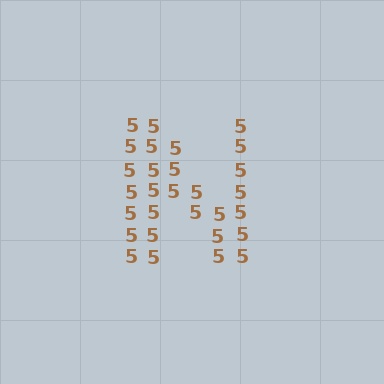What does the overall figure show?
The overall figure shows the letter N.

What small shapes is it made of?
It is made of small digit 5's.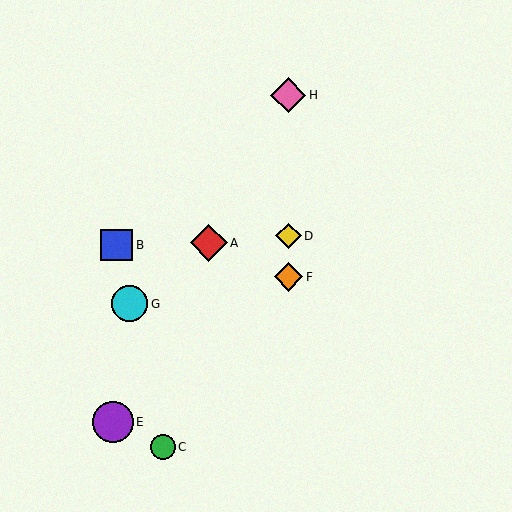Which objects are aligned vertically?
Objects D, F, H are aligned vertically.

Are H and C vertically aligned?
No, H is at x≈288 and C is at x≈163.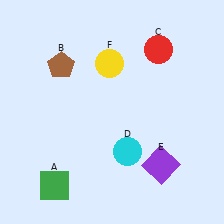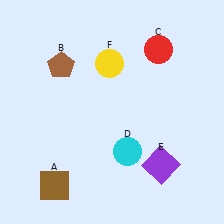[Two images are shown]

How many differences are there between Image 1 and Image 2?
There is 1 difference between the two images.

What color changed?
The square (A) changed from green in Image 1 to brown in Image 2.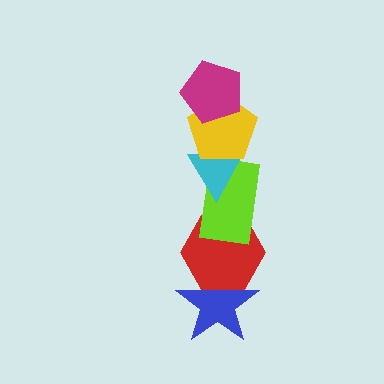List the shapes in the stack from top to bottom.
From top to bottom: the magenta pentagon, the yellow pentagon, the cyan triangle, the lime rectangle, the red hexagon, the blue star.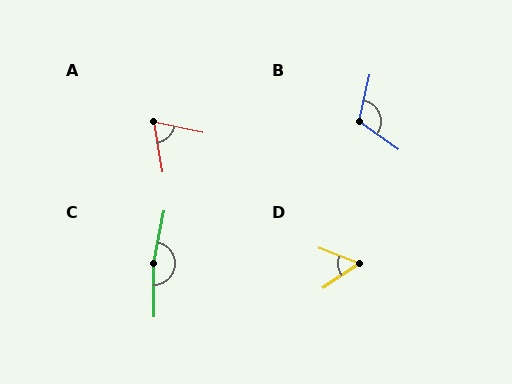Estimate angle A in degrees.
Approximately 69 degrees.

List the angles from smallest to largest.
D (55°), A (69°), B (112°), C (169°).